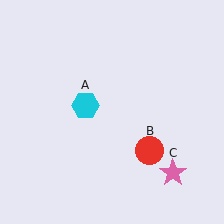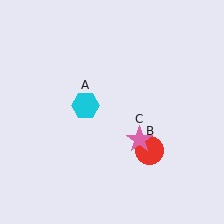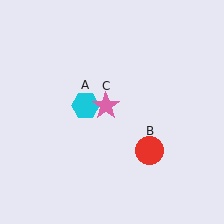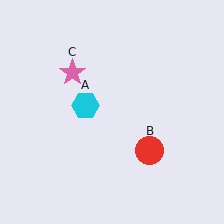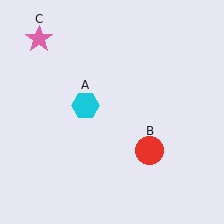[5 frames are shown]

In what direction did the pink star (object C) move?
The pink star (object C) moved up and to the left.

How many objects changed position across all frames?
1 object changed position: pink star (object C).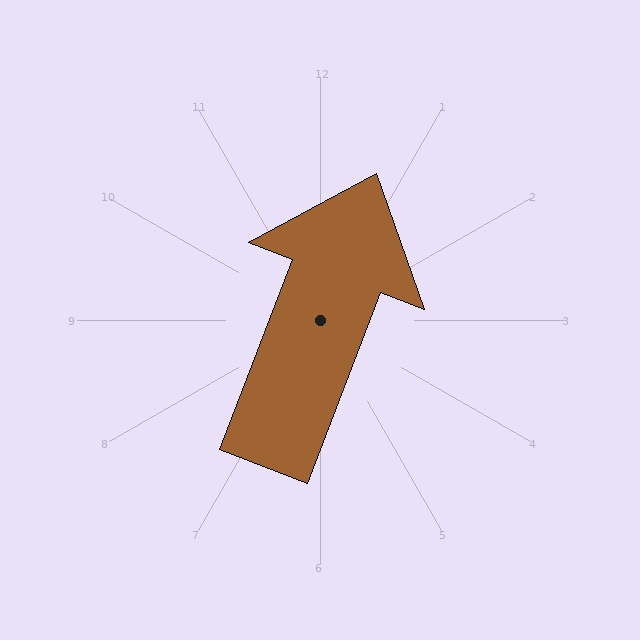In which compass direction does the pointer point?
North.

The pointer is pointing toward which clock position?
Roughly 1 o'clock.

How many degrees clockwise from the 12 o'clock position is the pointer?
Approximately 21 degrees.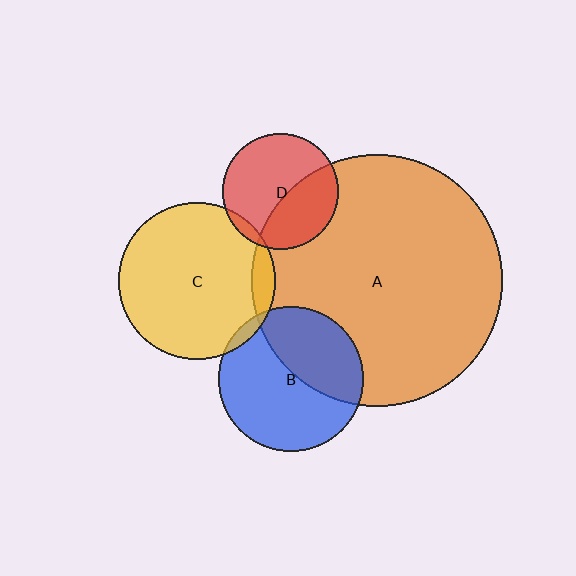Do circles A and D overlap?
Yes.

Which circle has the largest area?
Circle A (orange).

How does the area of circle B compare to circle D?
Approximately 1.6 times.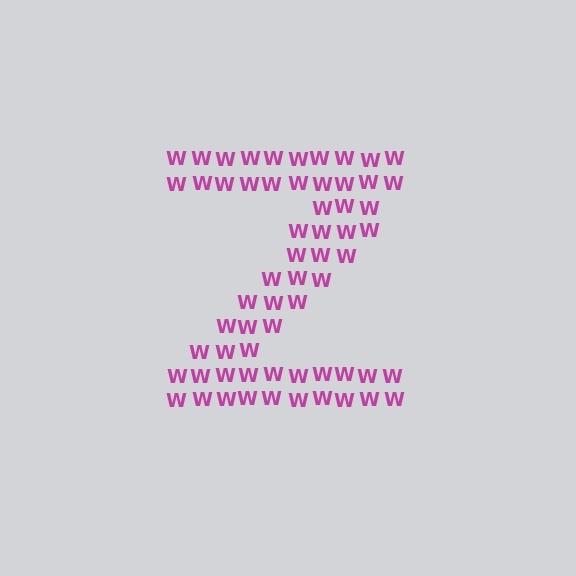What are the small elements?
The small elements are letter W's.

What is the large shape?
The large shape is the letter Z.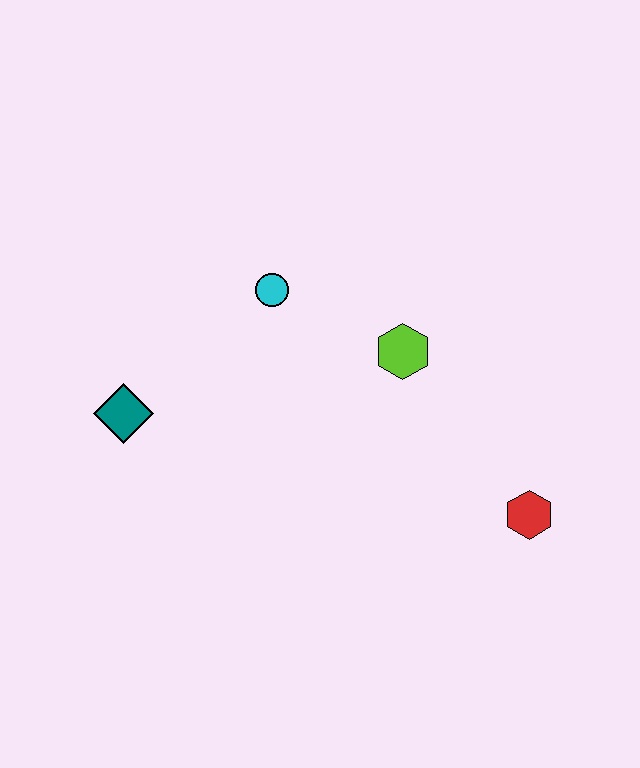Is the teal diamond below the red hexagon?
No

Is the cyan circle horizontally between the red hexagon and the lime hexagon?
No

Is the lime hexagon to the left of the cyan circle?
No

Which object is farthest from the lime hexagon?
The teal diamond is farthest from the lime hexagon.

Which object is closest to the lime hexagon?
The cyan circle is closest to the lime hexagon.